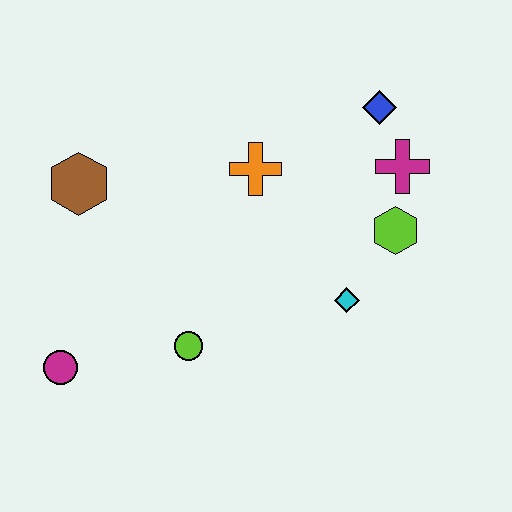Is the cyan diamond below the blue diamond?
Yes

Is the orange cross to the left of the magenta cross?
Yes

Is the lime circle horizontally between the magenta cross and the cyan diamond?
No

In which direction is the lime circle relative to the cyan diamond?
The lime circle is to the left of the cyan diamond.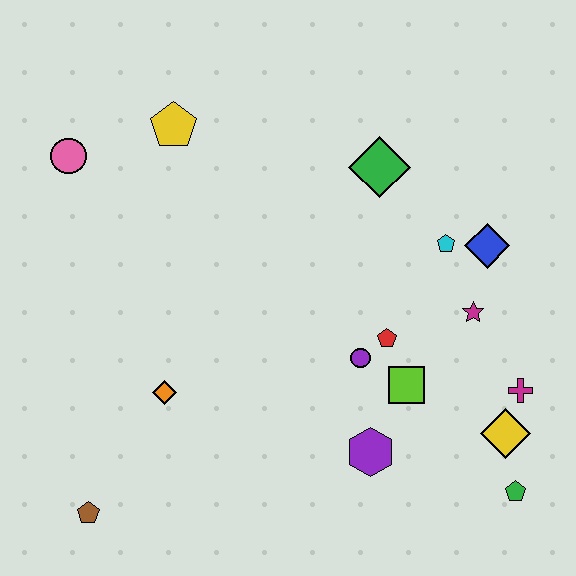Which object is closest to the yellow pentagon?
The pink circle is closest to the yellow pentagon.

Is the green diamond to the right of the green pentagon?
No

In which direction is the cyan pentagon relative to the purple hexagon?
The cyan pentagon is above the purple hexagon.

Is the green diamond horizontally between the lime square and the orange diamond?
Yes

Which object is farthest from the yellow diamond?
The pink circle is farthest from the yellow diamond.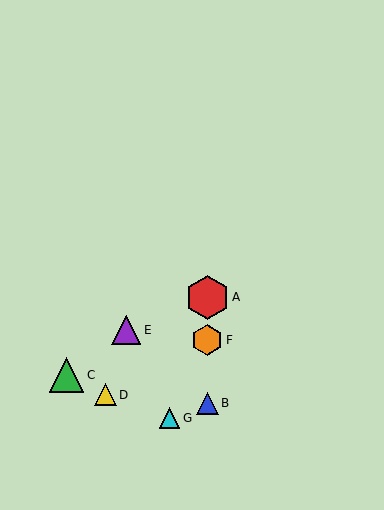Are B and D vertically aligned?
No, B is at x≈207 and D is at x≈105.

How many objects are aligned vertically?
3 objects (A, B, F) are aligned vertically.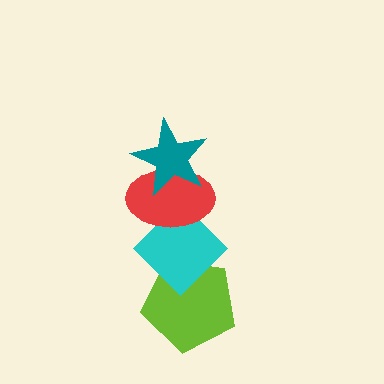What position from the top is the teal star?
The teal star is 1st from the top.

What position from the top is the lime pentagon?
The lime pentagon is 4th from the top.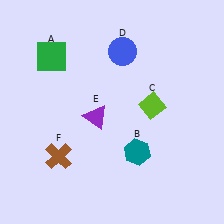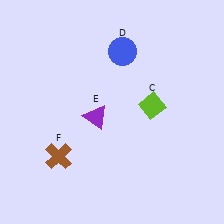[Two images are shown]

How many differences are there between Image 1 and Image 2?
There are 2 differences between the two images.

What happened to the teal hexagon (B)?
The teal hexagon (B) was removed in Image 2. It was in the bottom-right area of Image 1.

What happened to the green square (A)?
The green square (A) was removed in Image 2. It was in the top-left area of Image 1.